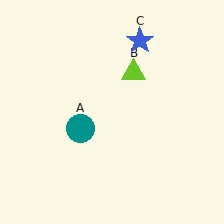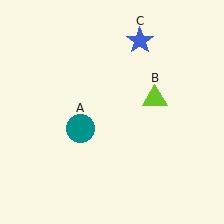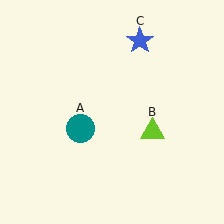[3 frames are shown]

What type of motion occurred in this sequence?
The lime triangle (object B) rotated clockwise around the center of the scene.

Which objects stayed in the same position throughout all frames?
Teal circle (object A) and blue star (object C) remained stationary.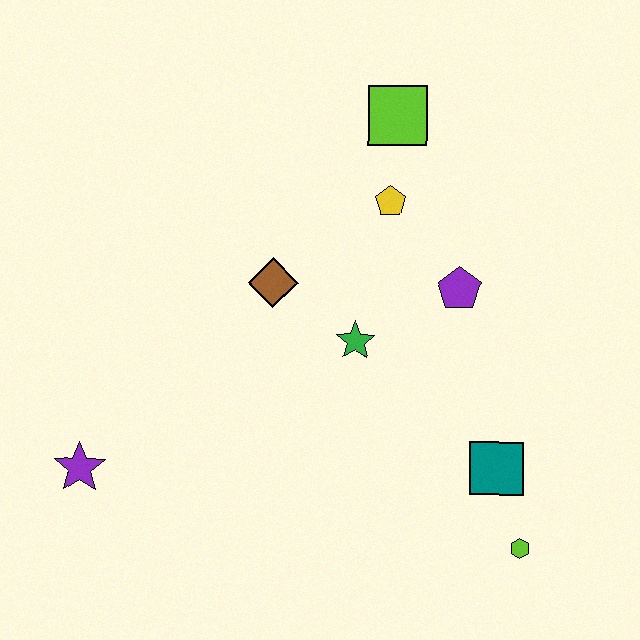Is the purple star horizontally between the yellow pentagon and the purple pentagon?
No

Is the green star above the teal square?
Yes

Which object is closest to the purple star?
The brown diamond is closest to the purple star.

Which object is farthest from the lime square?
The purple star is farthest from the lime square.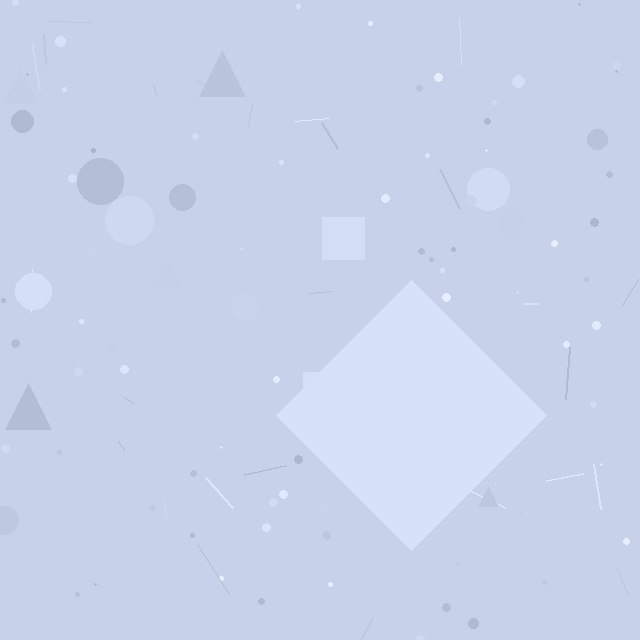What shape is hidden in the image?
A diamond is hidden in the image.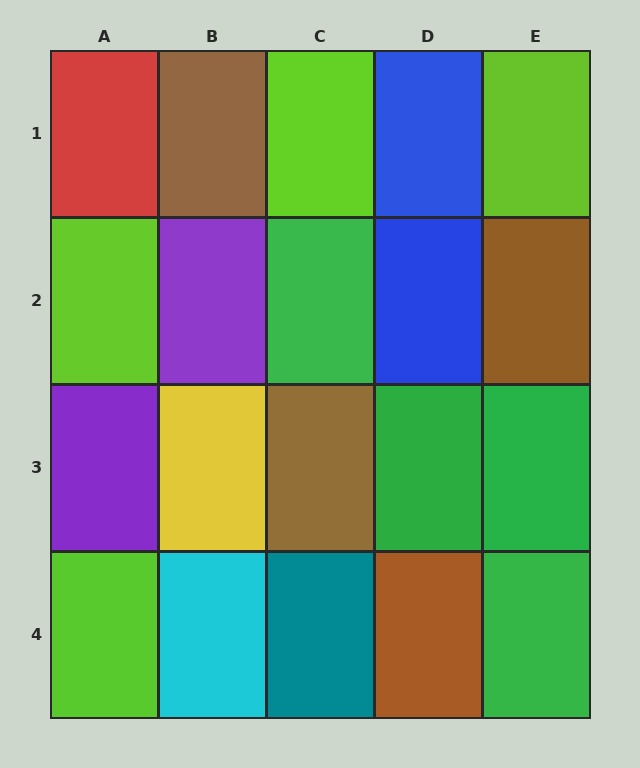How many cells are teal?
1 cell is teal.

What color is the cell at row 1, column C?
Lime.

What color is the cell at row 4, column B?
Cyan.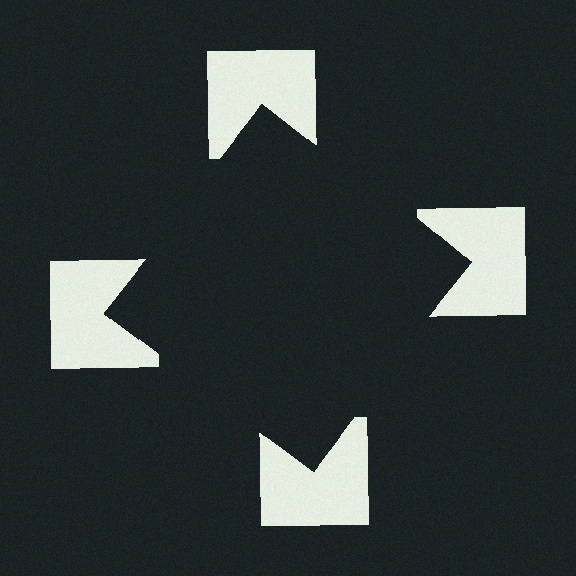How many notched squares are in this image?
There are 4 — one at each vertex of the illusory square.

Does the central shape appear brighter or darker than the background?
It typically appears slightly darker than the background, even though no actual brightness change is drawn.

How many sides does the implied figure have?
4 sides.